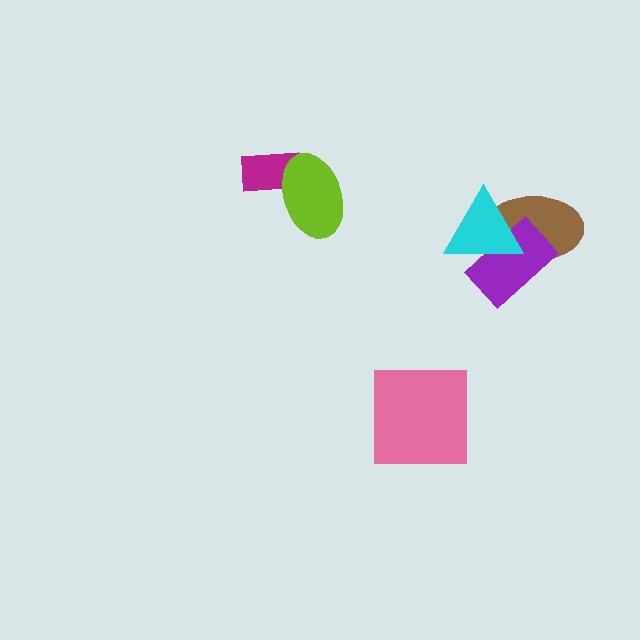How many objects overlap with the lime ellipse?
1 object overlaps with the lime ellipse.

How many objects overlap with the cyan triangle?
2 objects overlap with the cyan triangle.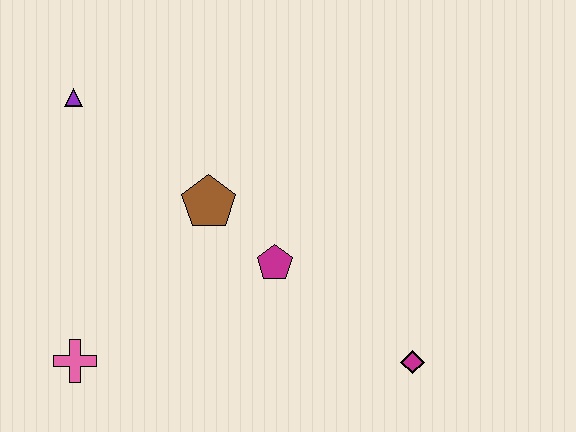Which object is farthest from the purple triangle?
The magenta diamond is farthest from the purple triangle.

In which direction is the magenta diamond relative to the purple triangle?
The magenta diamond is to the right of the purple triangle.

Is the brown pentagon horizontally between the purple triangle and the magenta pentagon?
Yes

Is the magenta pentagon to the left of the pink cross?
No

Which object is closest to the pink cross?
The brown pentagon is closest to the pink cross.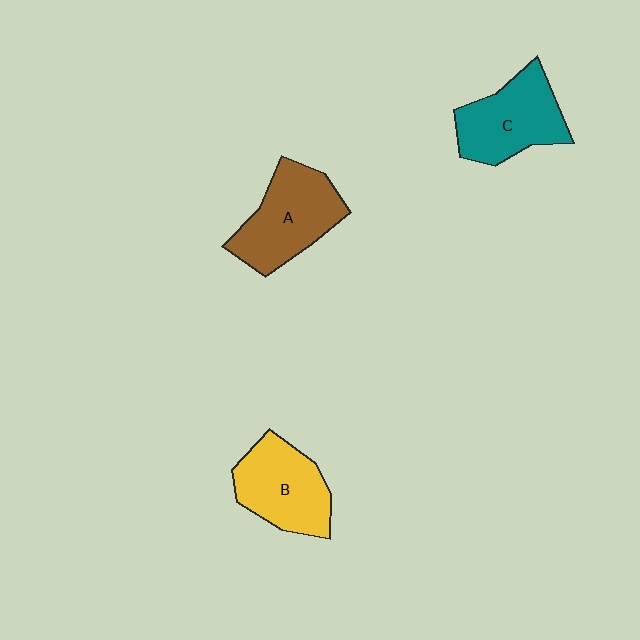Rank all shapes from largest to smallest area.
From largest to smallest: A (brown), C (teal), B (yellow).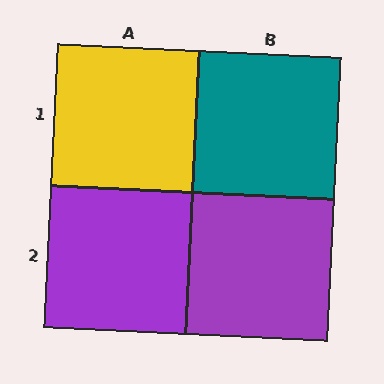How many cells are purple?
2 cells are purple.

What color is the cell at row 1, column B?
Teal.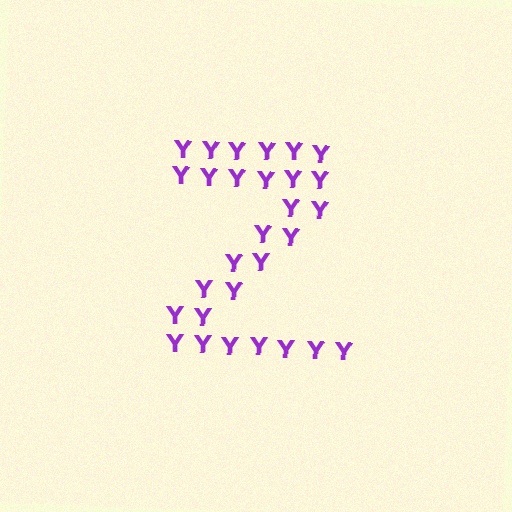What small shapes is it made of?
It is made of small letter Y's.